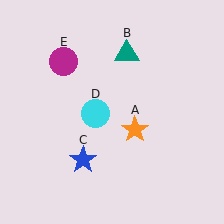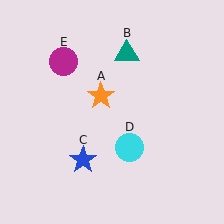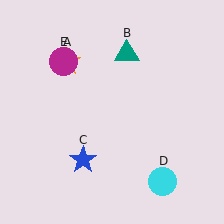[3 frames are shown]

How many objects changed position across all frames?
2 objects changed position: orange star (object A), cyan circle (object D).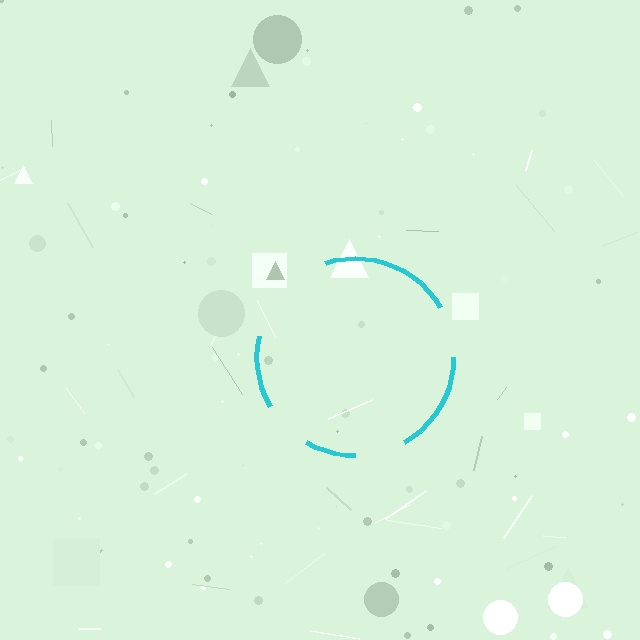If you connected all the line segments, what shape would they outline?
They would outline a circle.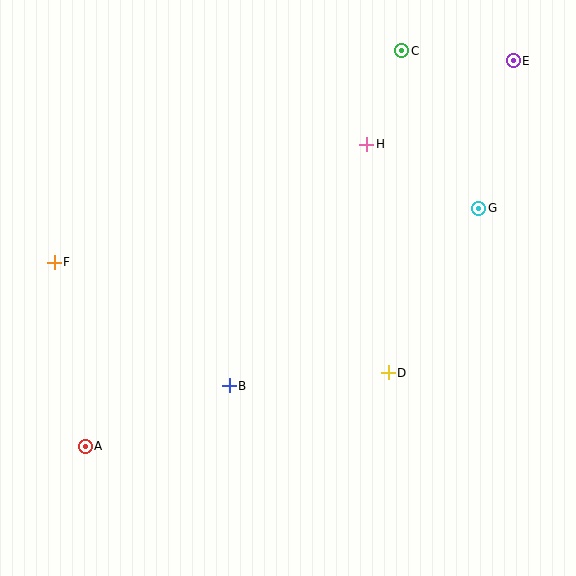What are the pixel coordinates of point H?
Point H is at (367, 144).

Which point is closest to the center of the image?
Point B at (229, 386) is closest to the center.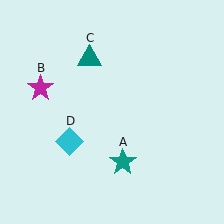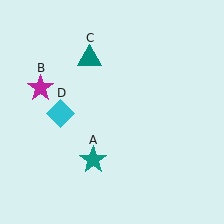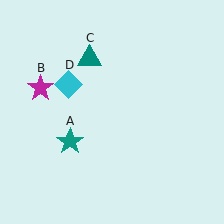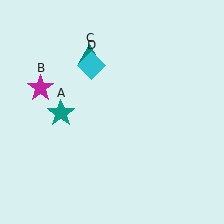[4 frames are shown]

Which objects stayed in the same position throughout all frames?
Magenta star (object B) and teal triangle (object C) remained stationary.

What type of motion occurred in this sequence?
The teal star (object A), cyan diamond (object D) rotated clockwise around the center of the scene.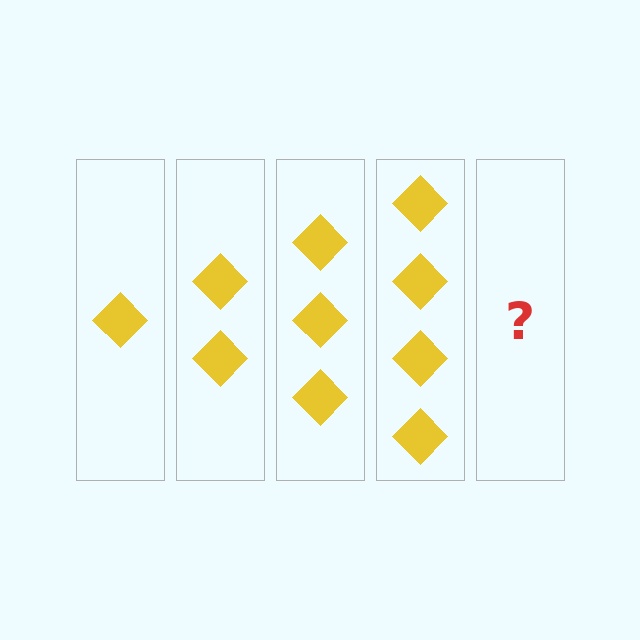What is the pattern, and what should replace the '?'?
The pattern is that each step adds one more diamond. The '?' should be 5 diamonds.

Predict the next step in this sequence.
The next step is 5 diamonds.